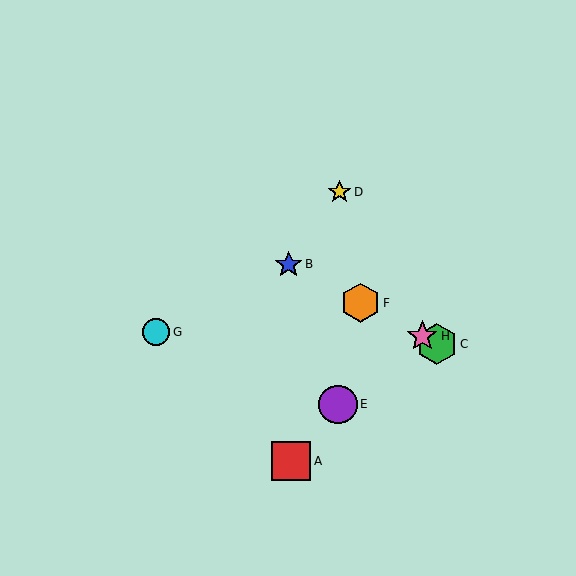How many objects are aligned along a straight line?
4 objects (B, C, F, H) are aligned along a straight line.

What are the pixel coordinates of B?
Object B is at (289, 264).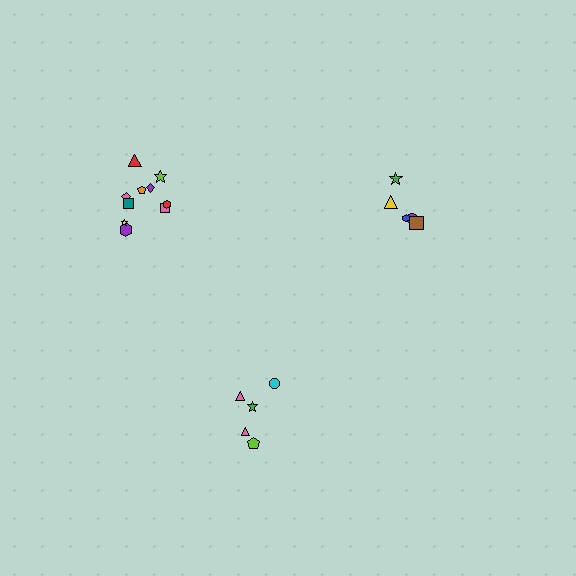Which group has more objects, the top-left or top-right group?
The top-left group.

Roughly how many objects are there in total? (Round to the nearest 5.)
Roughly 20 objects in total.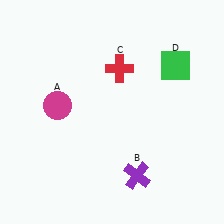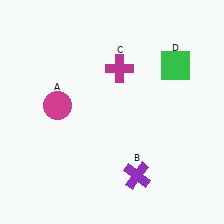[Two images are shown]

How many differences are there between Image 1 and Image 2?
There is 1 difference between the two images.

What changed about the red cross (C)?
In Image 1, C is red. In Image 2, it changed to magenta.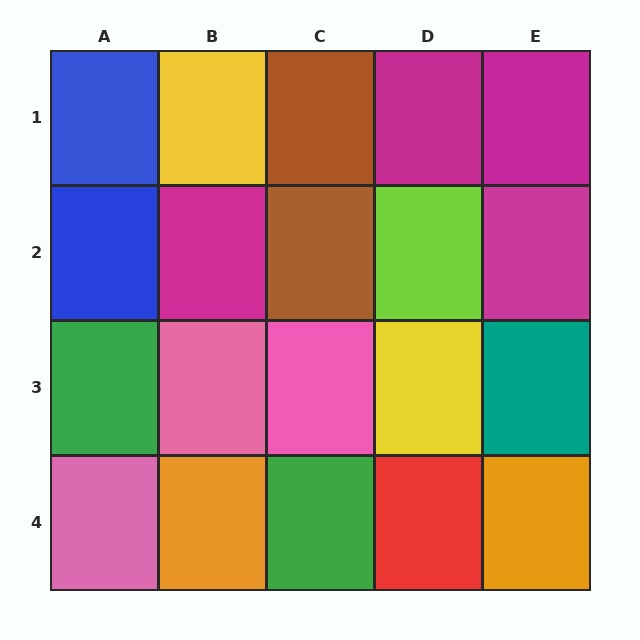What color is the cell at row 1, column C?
Brown.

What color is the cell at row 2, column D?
Lime.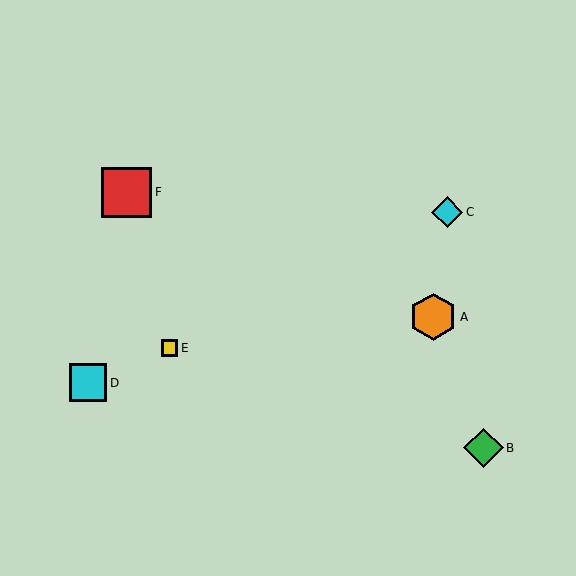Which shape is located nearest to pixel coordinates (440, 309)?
The orange hexagon (labeled A) at (433, 317) is nearest to that location.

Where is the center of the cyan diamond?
The center of the cyan diamond is at (447, 212).